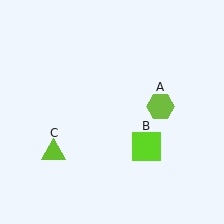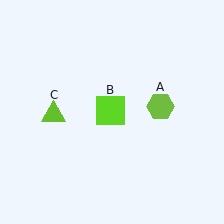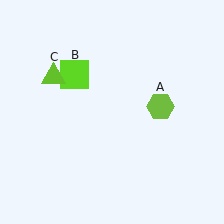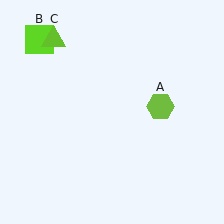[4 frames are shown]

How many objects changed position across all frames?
2 objects changed position: lime square (object B), lime triangle (object C).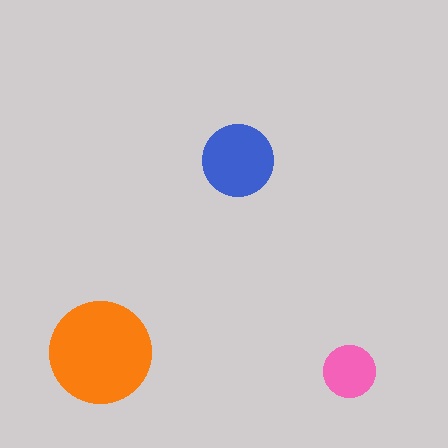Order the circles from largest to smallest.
the orange one, the blue one, the pink one.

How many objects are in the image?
There are 3 objects in the image.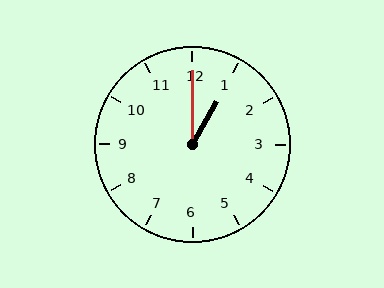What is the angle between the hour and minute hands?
Approximately 30 degrees.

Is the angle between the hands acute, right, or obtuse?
It is acute.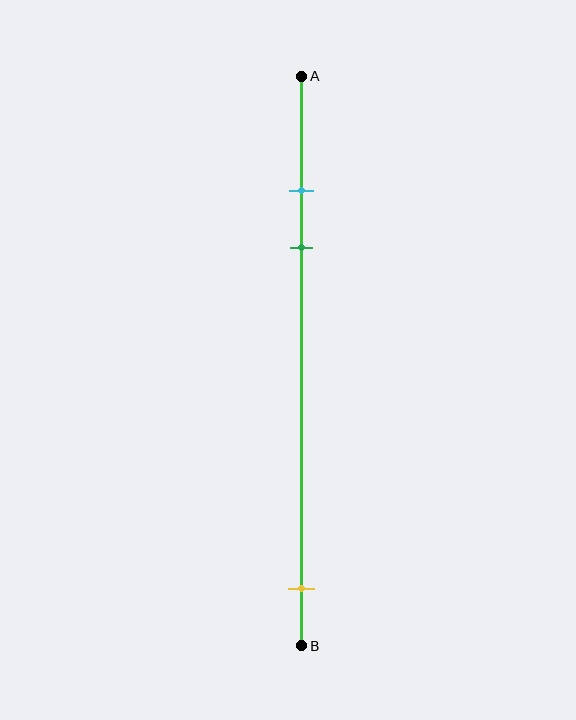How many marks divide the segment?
There are 3 marks dividing the segment.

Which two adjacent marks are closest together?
The cyan and green marks are the closest adjacent pair.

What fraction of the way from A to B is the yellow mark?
The yellow mark is approximately 90% (0.9) of the way from A to B.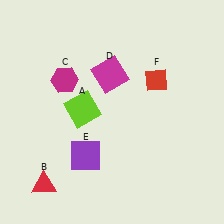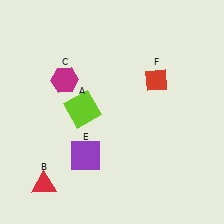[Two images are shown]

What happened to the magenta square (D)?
The magenta square (D) was removed in Image 2. It was in the top-left area of Image 1.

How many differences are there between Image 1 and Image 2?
There is 1 difference between the two images.